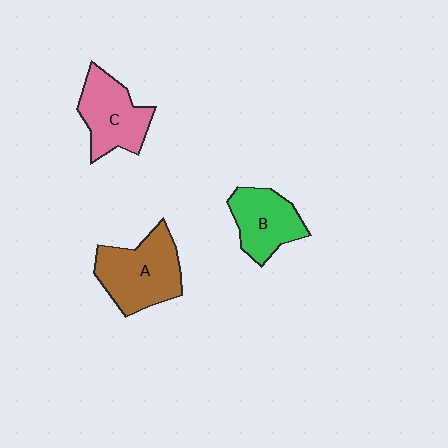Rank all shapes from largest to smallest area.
From largest to smallest: A (brown), C (pink), B (green).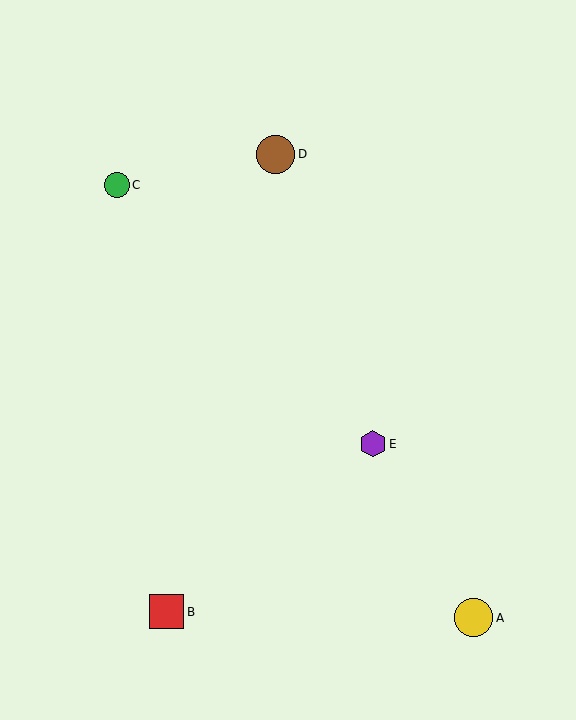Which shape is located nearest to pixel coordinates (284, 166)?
The brown circle (labeled D) at (276, 154) is nearest to that location.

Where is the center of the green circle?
The center of the green circle is at (117, 185).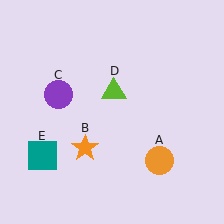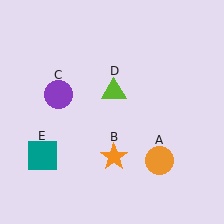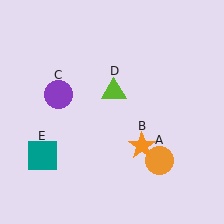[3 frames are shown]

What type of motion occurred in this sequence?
The orange star (object B) rotated counterclockwise around the center of the scene.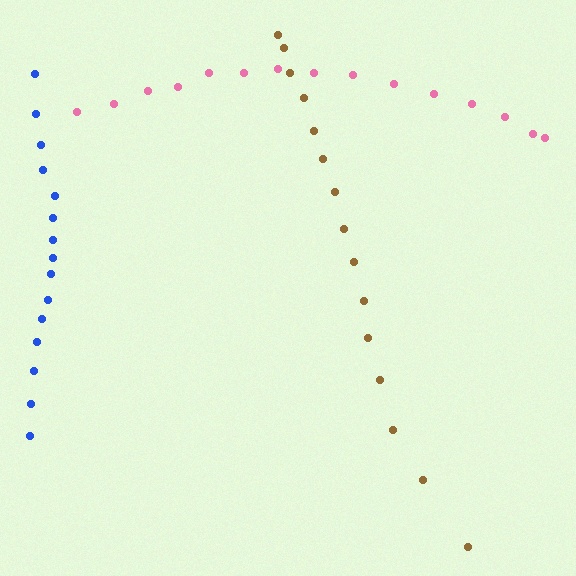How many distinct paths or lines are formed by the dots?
There are 3 distinct paths.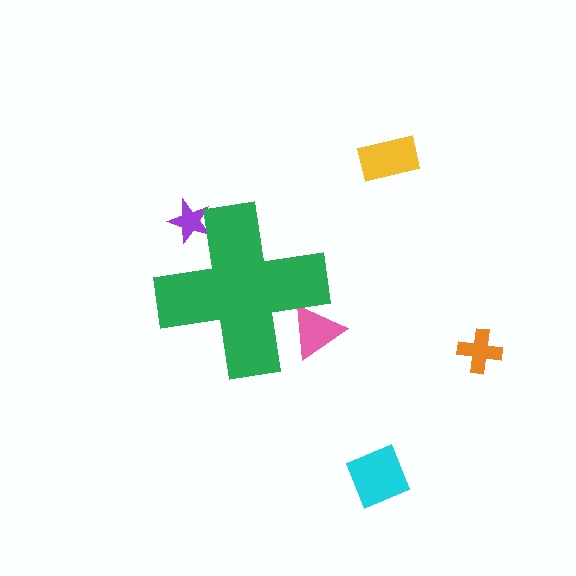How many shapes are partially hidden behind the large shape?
2 shapes are partially hidden.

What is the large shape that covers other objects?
A green cross.